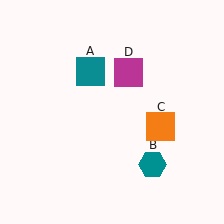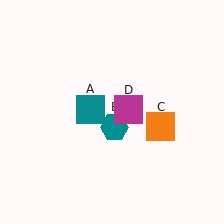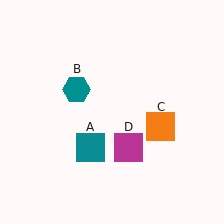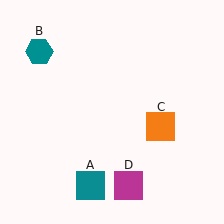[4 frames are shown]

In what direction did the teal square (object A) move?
The teal square (object A) moved down.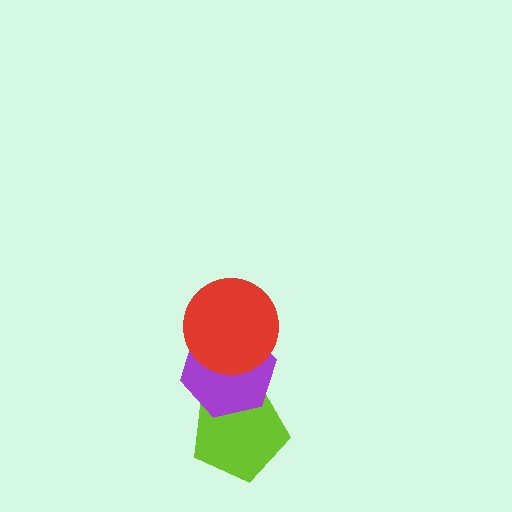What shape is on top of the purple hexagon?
The red circle is on top of the purple hexagon.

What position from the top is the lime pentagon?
The lime pentagon is 3rd from the top.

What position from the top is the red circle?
The red circle is 1st from the top.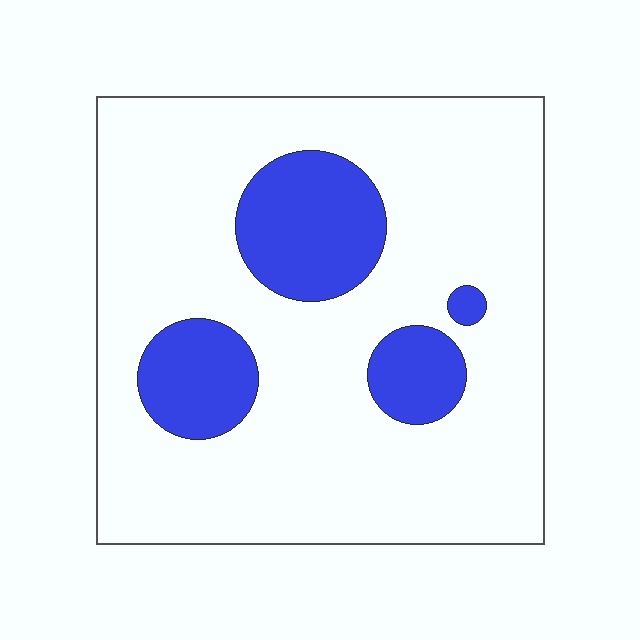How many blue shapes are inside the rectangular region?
4.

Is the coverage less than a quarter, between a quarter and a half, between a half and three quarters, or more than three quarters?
Less than a quarter.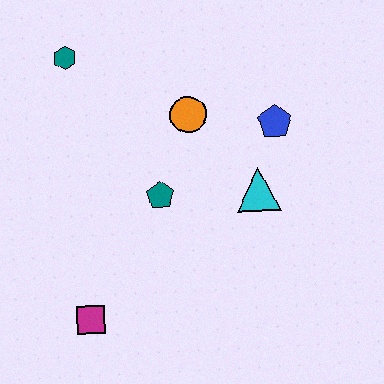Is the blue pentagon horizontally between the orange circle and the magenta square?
No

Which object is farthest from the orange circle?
The magenta square is farthest from the orange circle.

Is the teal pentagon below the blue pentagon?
Yes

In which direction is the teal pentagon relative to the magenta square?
The teal pentagon is above the magenta square.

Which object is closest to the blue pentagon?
The cyan triangle is closest to the blue pentagon.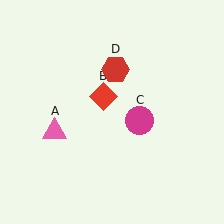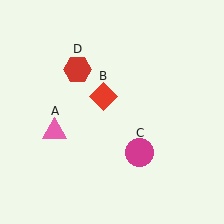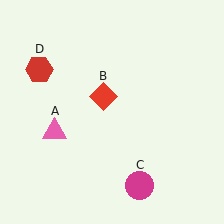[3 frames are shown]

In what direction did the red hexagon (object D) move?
The red hexagon (object D) moved left.